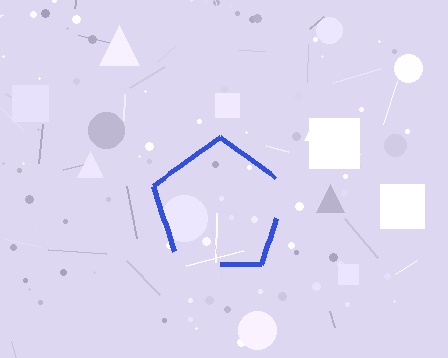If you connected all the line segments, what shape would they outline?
They would outline a pentagon.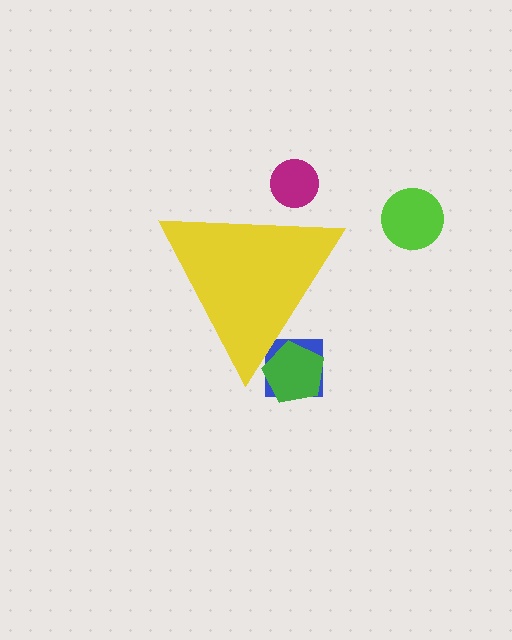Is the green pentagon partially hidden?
Yes, the green pentagon is partially hidden behind the yellow triangle.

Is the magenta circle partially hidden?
Yes, the magenta circle is partially hidden behind the yellow triangle.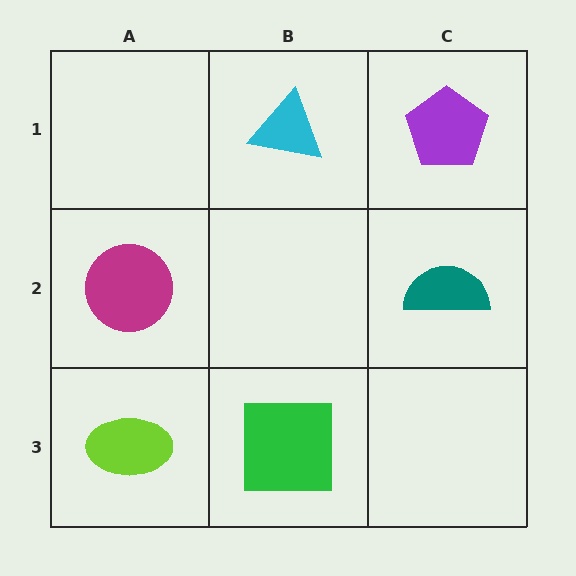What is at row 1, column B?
A cyan triangle.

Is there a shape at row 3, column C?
No, that cell is empty.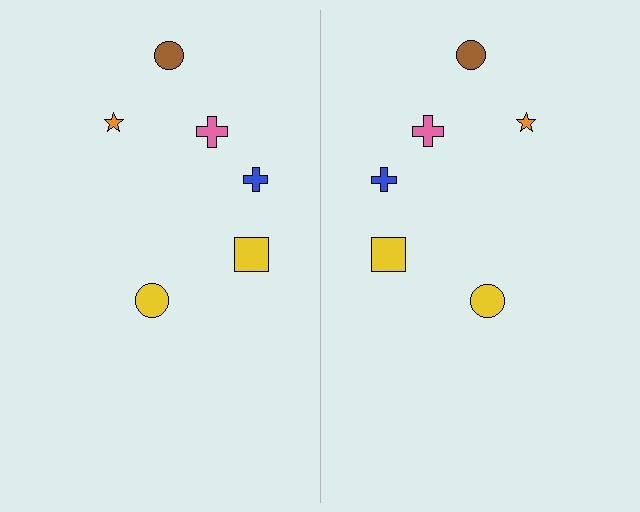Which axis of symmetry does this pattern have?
The pattern has a vertical axis of symmetry running through the center of the image.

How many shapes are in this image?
There are 12 shapes in this image.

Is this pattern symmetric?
Yes, this pattern has bilateral (reflection) symmetry.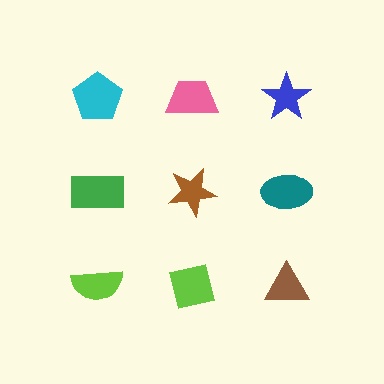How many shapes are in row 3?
3 shapes.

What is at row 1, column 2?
A pink trapezoid.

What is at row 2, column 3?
A teal ellipse.